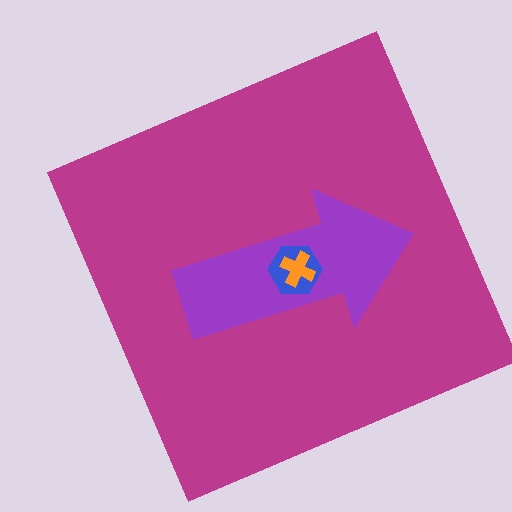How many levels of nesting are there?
4.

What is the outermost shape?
The magenta square.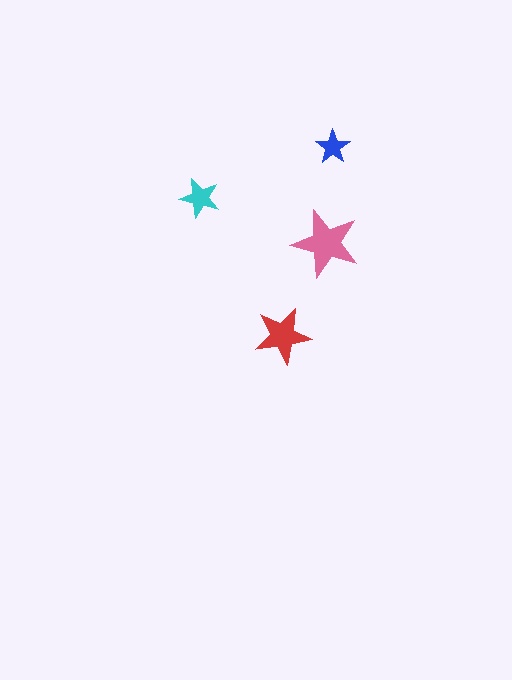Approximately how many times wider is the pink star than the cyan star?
About 1.5 times wider.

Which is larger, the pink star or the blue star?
The pink one.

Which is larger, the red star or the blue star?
The red one.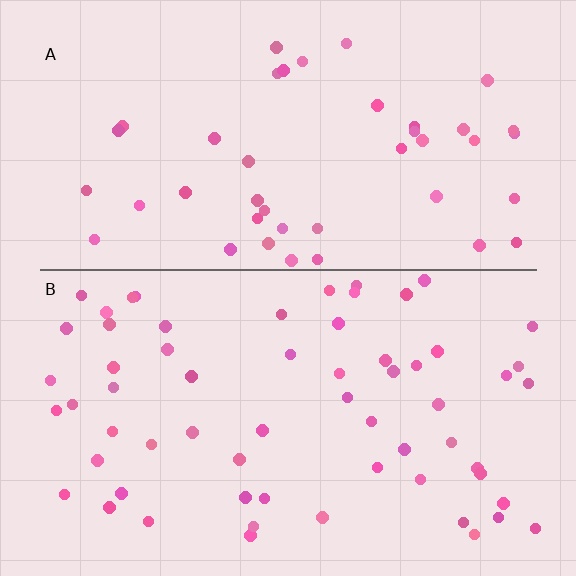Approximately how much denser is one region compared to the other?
Approximately 1.4× — region B over region A.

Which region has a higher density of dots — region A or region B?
B (the bottom).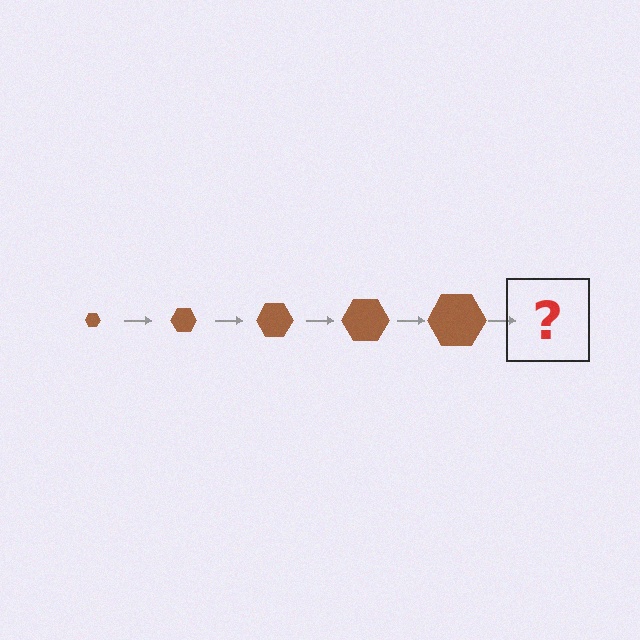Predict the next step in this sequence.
The next step is a brown hexagon, larger than the previous one.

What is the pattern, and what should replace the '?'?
The pattern is that the hexagon gets progressively larger each step. The '?' should be a brown hexagon, larger than the previous one.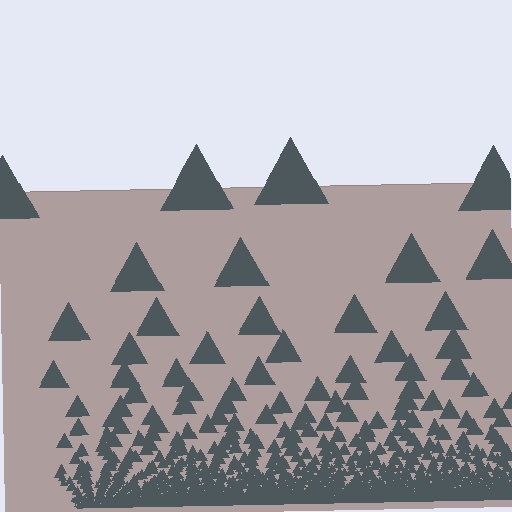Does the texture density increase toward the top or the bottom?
Density increases toward the bottom.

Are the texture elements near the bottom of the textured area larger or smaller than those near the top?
Smaller. The gradient is inverted — elements near the bottom are smaller and denser.